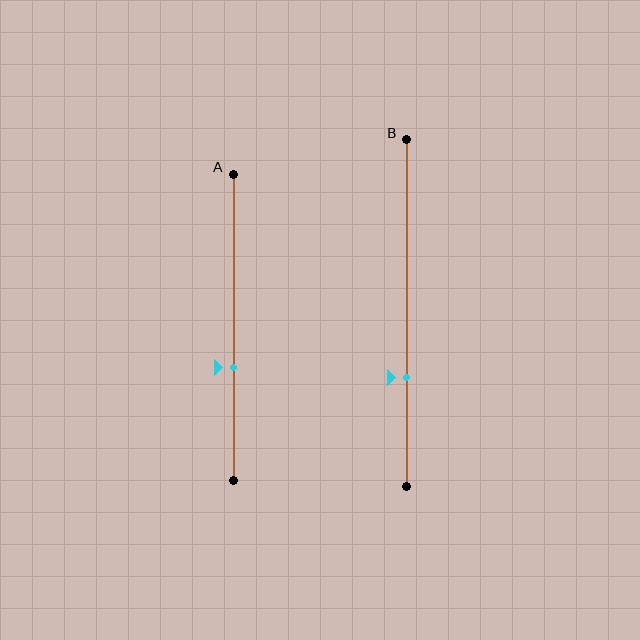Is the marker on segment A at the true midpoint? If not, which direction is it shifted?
No, the marker on segment A is shifted downward by about 13% of the segment length.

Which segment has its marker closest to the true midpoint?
Segment A has its marker closest to the true midpoint.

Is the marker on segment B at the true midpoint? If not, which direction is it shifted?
No, the marker on segment B is shifted downward by about 18% of the segment length.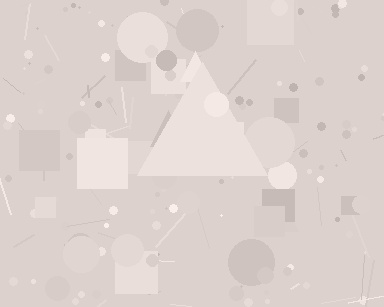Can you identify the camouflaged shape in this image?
The camouflaged shape is a triangle.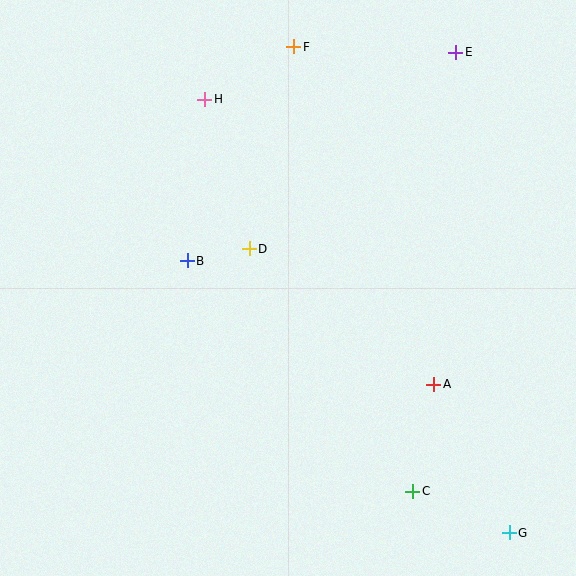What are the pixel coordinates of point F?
Point F is at (294, 47).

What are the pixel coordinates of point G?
Point G is at (509, 533).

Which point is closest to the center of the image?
Point D at (249, 249) is closest to the center.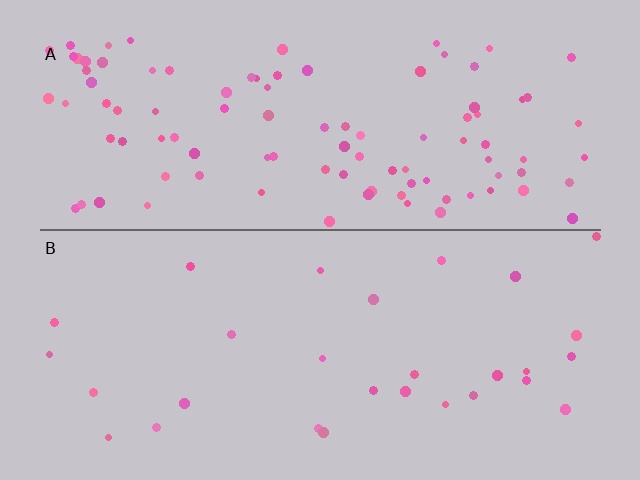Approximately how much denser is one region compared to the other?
Approximately 3.4× — region A over region B.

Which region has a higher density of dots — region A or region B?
A (the top).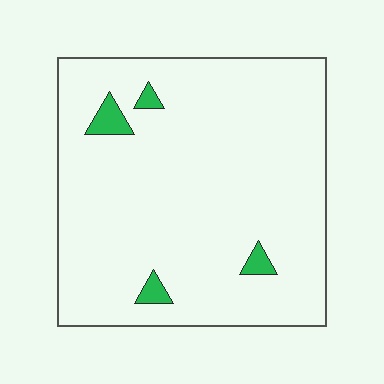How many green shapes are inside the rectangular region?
4.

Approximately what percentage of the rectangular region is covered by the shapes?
Approximately 5%.